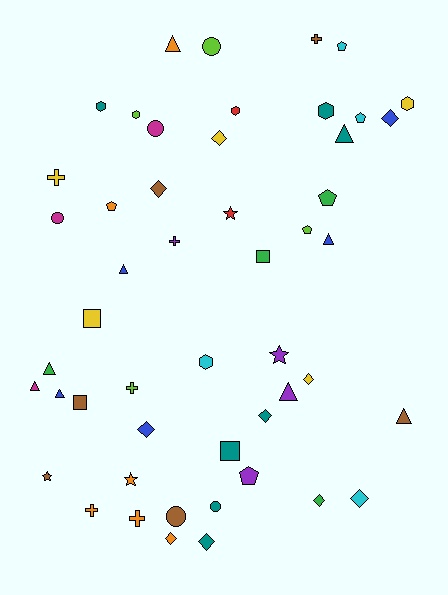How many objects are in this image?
There are 50 objects.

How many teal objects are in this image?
There are 7 teal objects.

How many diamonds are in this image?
There are 10 diamonds.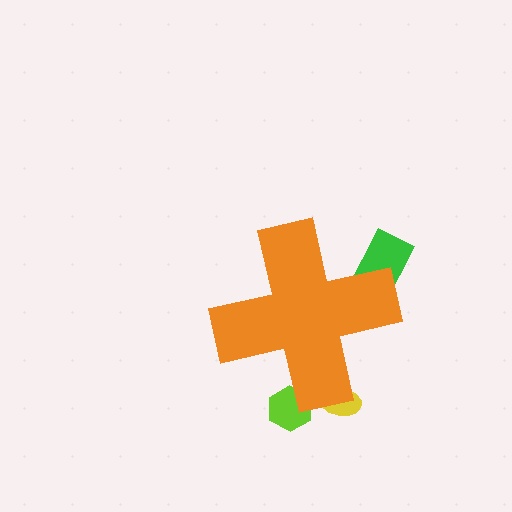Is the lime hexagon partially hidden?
Yes, the lime hexagon is partially hidden behind the orange cross.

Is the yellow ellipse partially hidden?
Yes, the yellow ellipse is partially hidden behind the orange cross.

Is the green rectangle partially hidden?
Yes, the green rectangle is partially hidden behind the orange cross.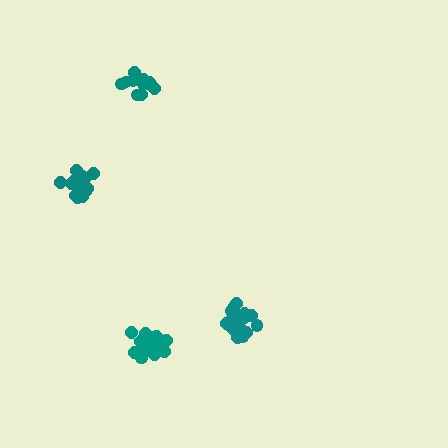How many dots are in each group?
Group 1: 13 dots, Group 2: 16 dots, Group 3: 17 dots, Group 4: 17 dots (63 total).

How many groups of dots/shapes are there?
There are 4 groups.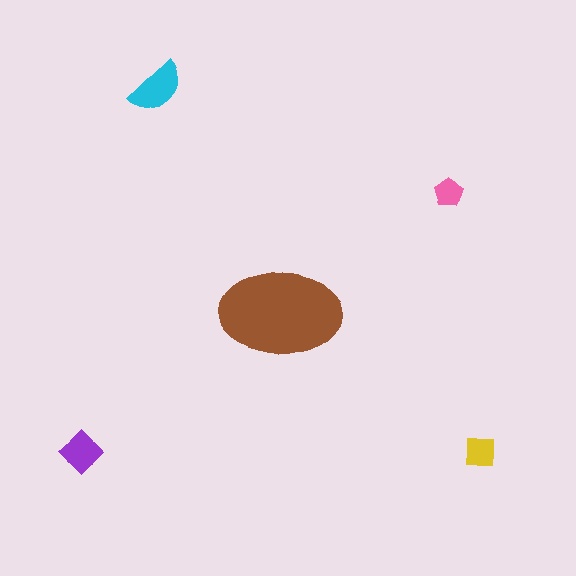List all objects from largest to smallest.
The brown ellipse, the cyan semicircle, the purple diamond, the yellow square, the pink pentagon.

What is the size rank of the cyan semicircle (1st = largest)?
2nd.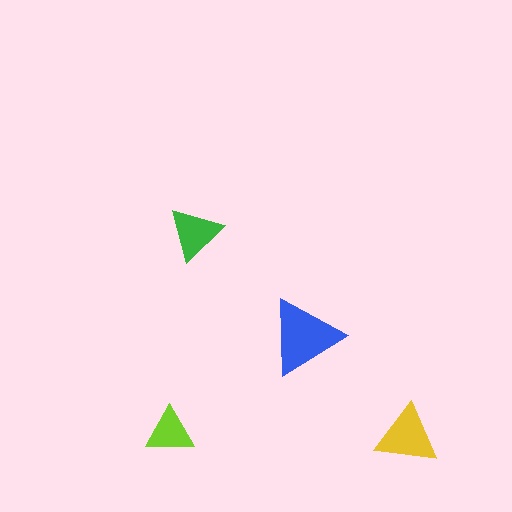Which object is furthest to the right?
The yellow triangle is rightmost.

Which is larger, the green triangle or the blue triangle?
The blue one.